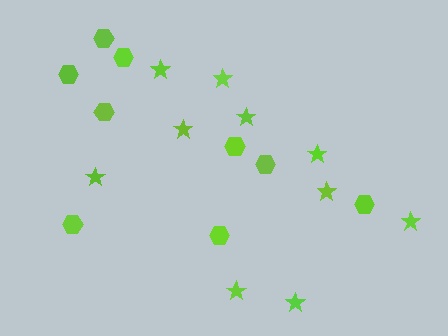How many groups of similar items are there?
There are 2 groups: one group of stars (10) and one group of hexagons (9).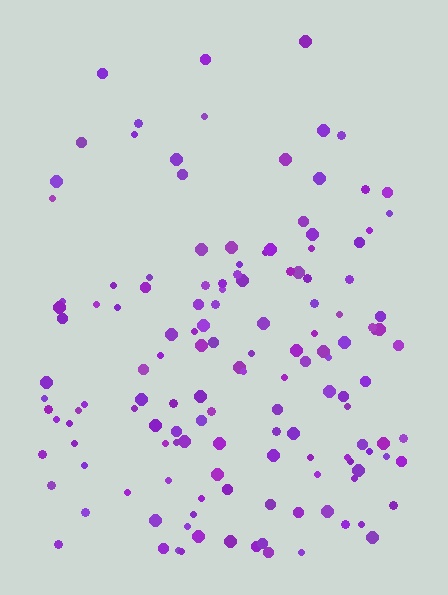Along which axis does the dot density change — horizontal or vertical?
Vertical.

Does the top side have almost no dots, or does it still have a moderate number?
Still a moderate number, just noticeably fewer than the bottom.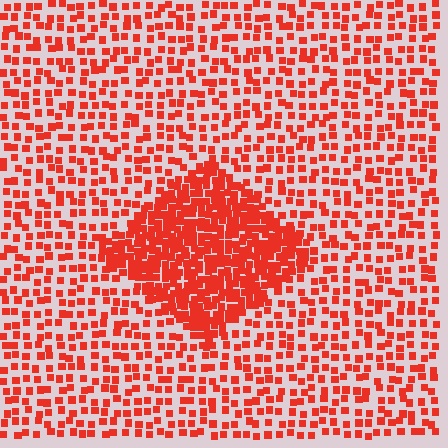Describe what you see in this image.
The image contains small red elements arranged at two different densities. A diamond-shaped region is visible where the elements are more densely packed than the surrounding area.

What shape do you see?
I see a diamond.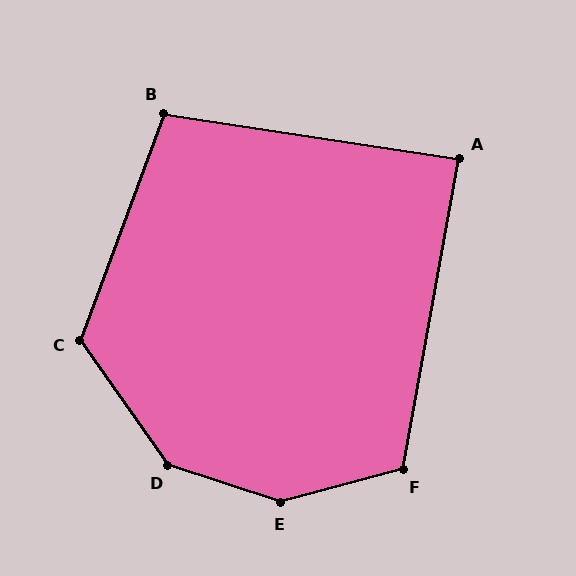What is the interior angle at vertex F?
Approximately 115 degrees (obtuse).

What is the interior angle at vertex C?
Approximately 125 degrees (obtuse).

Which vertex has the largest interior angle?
E, at approximately 147 degrees.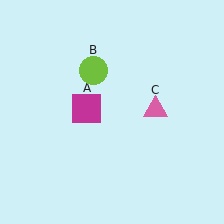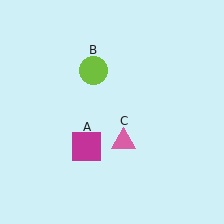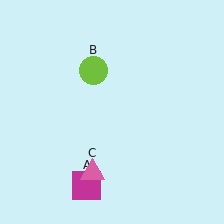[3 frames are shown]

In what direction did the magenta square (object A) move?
The magenta square (object A) moved down.